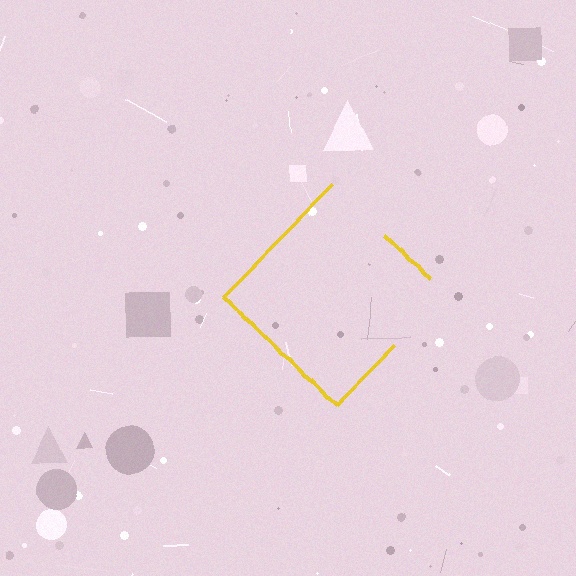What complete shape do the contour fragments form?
The contour fragments form a diamond.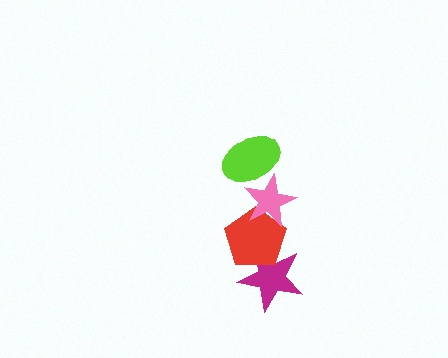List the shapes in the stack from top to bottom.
From top to bottom: the lime ellipse, the pink star, the red pentagon, the magenta star.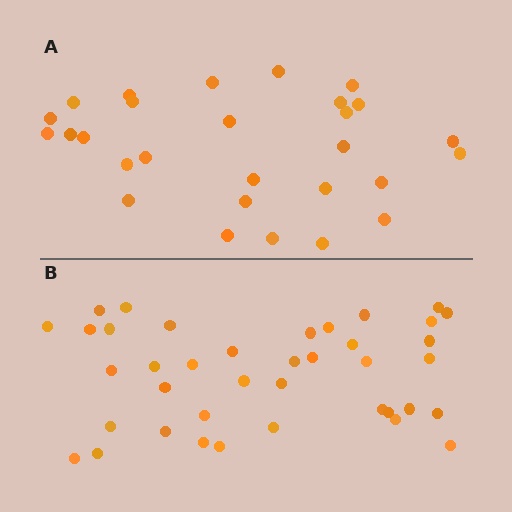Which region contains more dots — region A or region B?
Region B (the bottom region) has more dots.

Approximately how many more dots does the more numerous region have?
Region B has roughly 12 or so more dots than region A.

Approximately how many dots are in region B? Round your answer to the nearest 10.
About 40 dots. (The exact count is 39, which rounds to 40.)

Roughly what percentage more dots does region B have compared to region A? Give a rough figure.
About 40% more.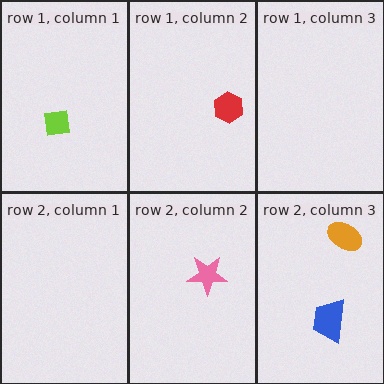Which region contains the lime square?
The row 1, column 1 region.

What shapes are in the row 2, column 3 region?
The blue trapezoid, the orange ellipse.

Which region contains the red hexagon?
The row 1, column 2 region.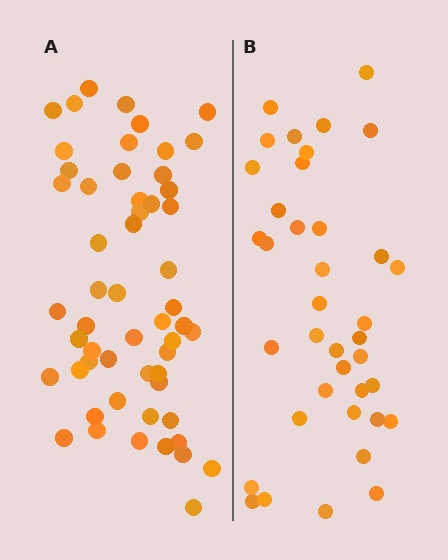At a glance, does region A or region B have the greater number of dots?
Region A (the left region) has more dots.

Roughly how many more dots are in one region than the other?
Region A has approximately 15 more dots than region B.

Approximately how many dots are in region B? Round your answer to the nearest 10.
About 40 dots. (The exact count is 38, which rounds to 40.)